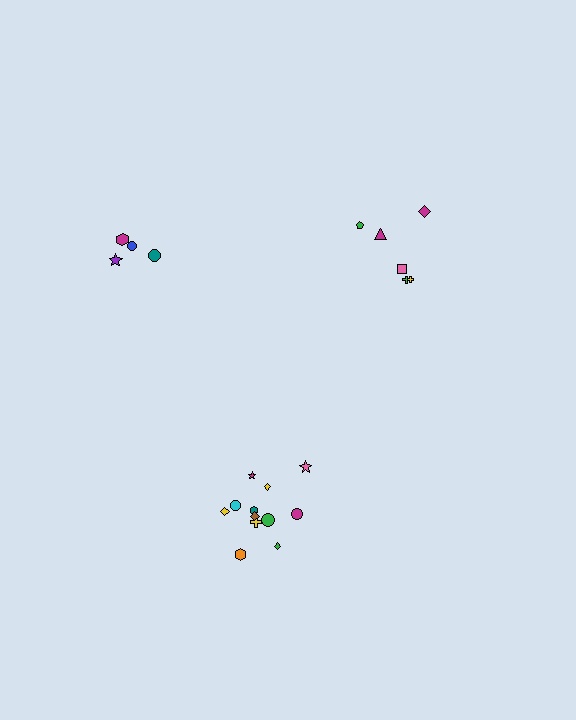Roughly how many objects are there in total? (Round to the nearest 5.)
Roughly 20 objects in total.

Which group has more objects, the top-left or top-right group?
The top-right group.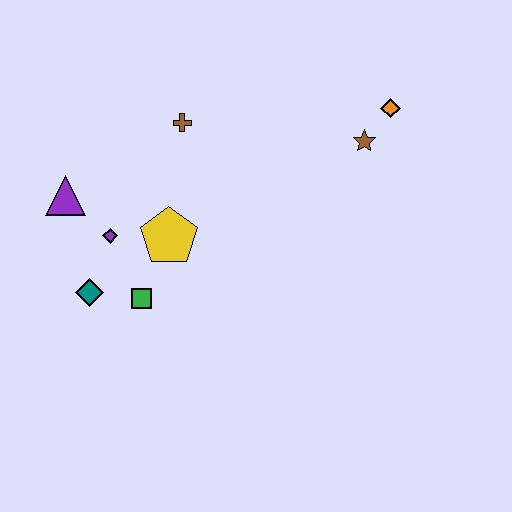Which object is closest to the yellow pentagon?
The purple diamond is closest to the yellow pentagon.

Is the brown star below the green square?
No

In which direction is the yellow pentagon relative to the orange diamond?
The yellow pentagon is to the left of the orange diamond.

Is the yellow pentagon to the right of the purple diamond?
Yes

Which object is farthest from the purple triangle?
The orange diamond is farthest from the purple triangle.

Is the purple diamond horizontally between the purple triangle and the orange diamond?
Yes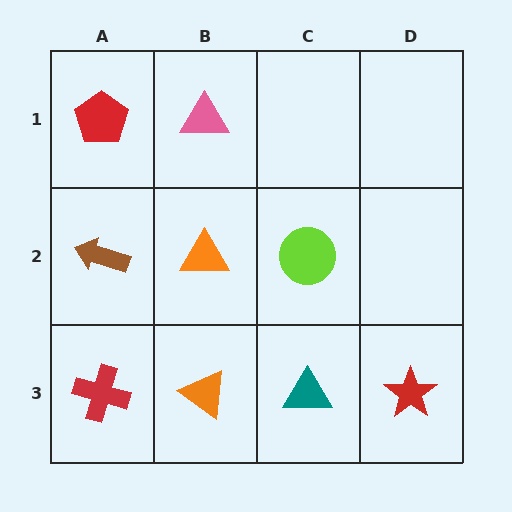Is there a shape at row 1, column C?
No, that cell is empty.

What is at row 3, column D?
A red star.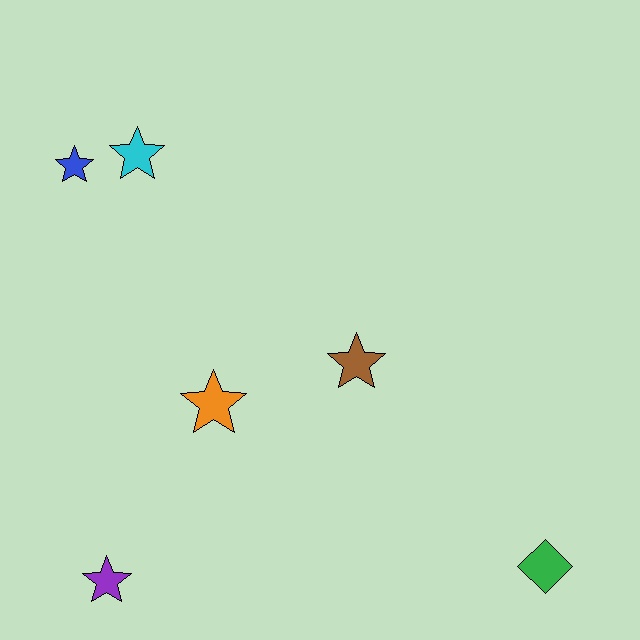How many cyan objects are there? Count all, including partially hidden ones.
There is 1 cyan object.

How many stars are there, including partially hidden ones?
There are 5 stars.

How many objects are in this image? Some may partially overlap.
There are 6 objects.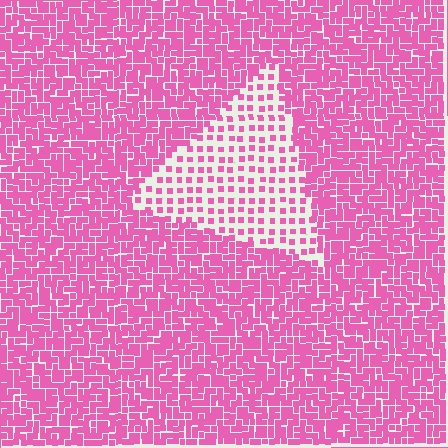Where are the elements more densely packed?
The elements are more densely packed outside the triangle boundary.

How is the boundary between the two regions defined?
The boundary is defined by a change in element density (approximately 2.6x ratio). All elements are the same color, size, and shape.